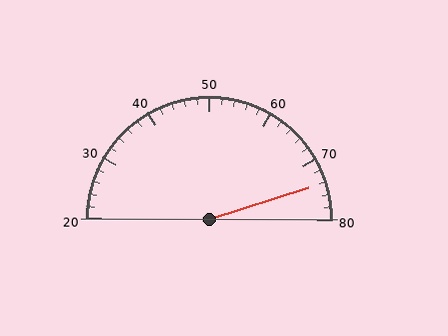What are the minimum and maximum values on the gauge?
The gauge ranges from 20 to 80.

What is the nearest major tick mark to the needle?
The nearest major tick mark is 70.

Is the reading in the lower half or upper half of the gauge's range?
The reading is in the upper half of the range (20 to 80).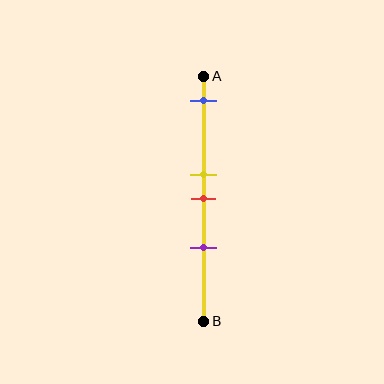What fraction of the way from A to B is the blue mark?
The blue mark is approximately 10% (0.1) of the way from A to B.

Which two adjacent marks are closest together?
The yellow and red marks are the closest adjacent pair.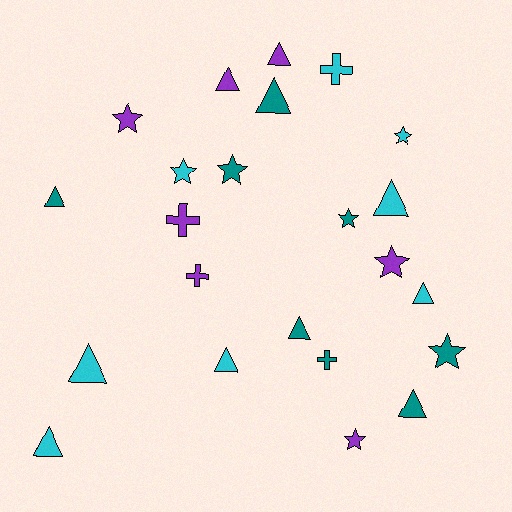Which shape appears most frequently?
Triangle, with 11 objects.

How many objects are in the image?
There are 23 objects.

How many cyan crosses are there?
There is 1 cyan cross.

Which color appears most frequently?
Teal, with 8 objects.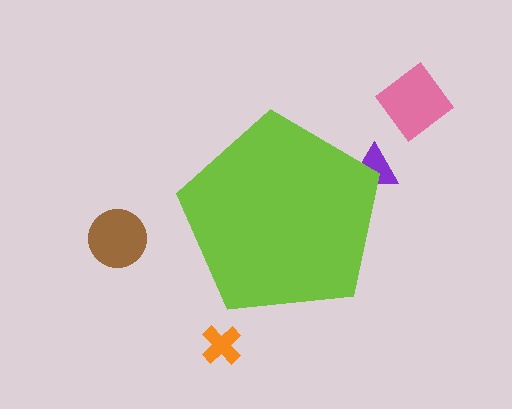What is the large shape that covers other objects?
A lime pentagon.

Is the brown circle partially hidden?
No, the brown circle is fully visible.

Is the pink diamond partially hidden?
No, the pink diamond is fully visible.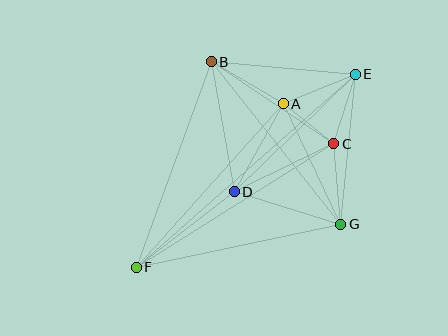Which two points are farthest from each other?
Points E and F are farthest from each other.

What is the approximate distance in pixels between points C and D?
The distance between C and D is approximately 111 pixels.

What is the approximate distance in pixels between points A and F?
The distance between A and F is approximately 220 pixels.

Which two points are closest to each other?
Points A and C are closest to each other.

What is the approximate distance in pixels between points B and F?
The distance between B and F is approximately 219 pixels.